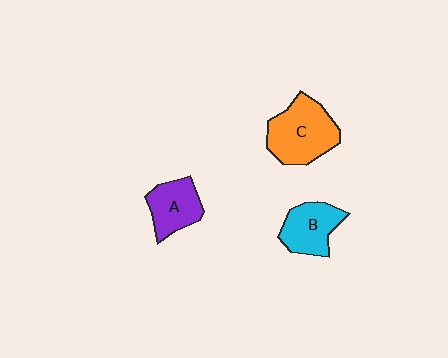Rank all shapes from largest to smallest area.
From largest to smallest: C (orange), B (cyan), A (purple).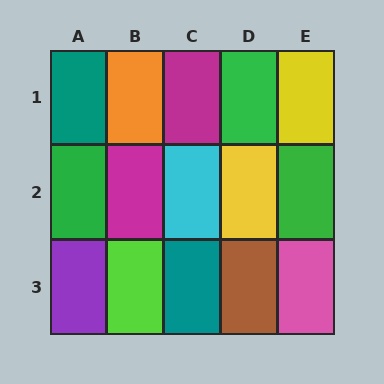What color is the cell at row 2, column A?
Green.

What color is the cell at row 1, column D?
Green.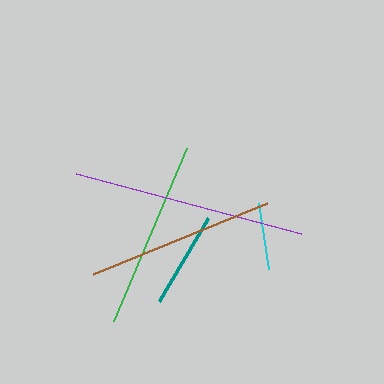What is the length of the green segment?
The green segment is approximately 188 pixels long.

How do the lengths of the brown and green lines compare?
The brown and green lines are approximately the same length.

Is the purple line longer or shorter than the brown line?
The purple line is longer than the brown line.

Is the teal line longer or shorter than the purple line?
The purple line is longer than the teal line.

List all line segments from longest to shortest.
From longest to shortest: purple, brown, green, teal, cyan.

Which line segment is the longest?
The purple line is the longest at approximately 233 pixels.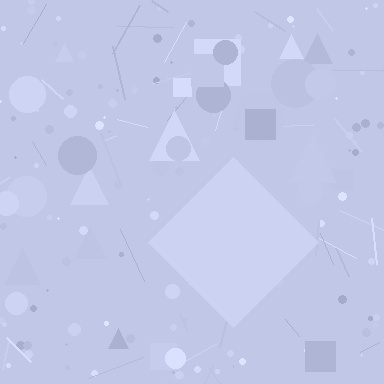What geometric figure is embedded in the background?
A diamond is embedded in the background.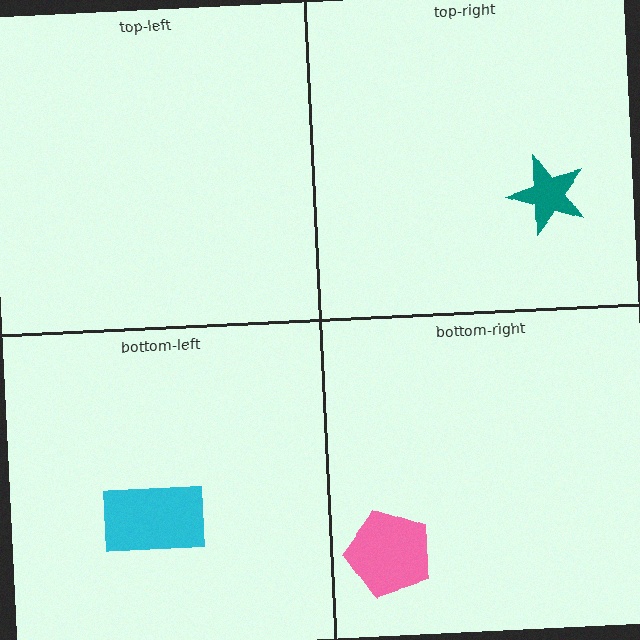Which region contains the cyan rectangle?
The bottom-left region.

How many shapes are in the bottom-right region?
1.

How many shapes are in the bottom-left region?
1.